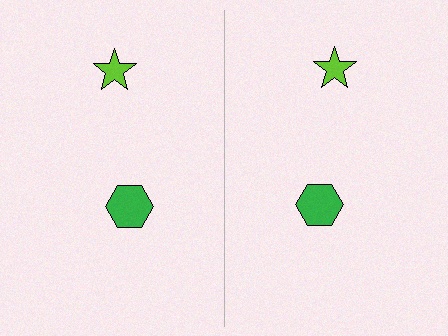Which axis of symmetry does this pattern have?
The pattern has a vertical axis of symmetry running through the center of the image.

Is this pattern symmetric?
Yes, this pattern has bilateral (reflection) symmetry.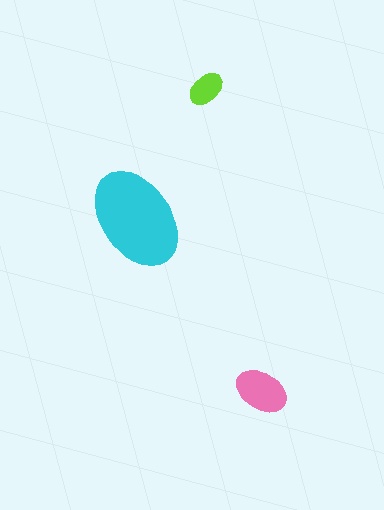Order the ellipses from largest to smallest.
the cyan one, the pink one, the lime one.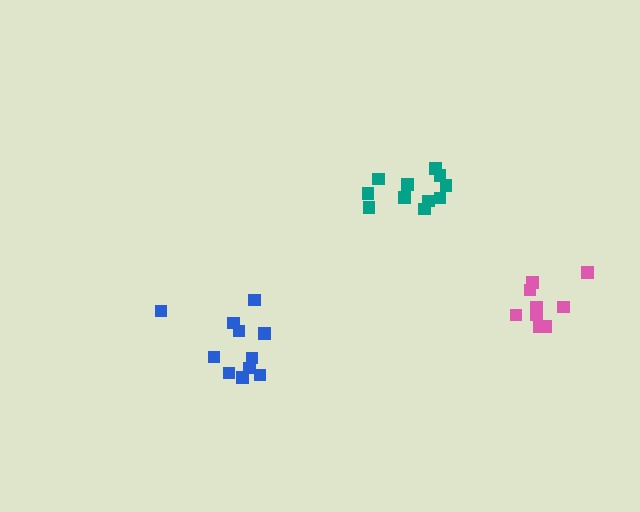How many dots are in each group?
Group 1: 9 dots, Group 2: 11 dots, Group 3: 11 dots (31 total).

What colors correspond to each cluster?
The clusters are colored: pink, blue, teal.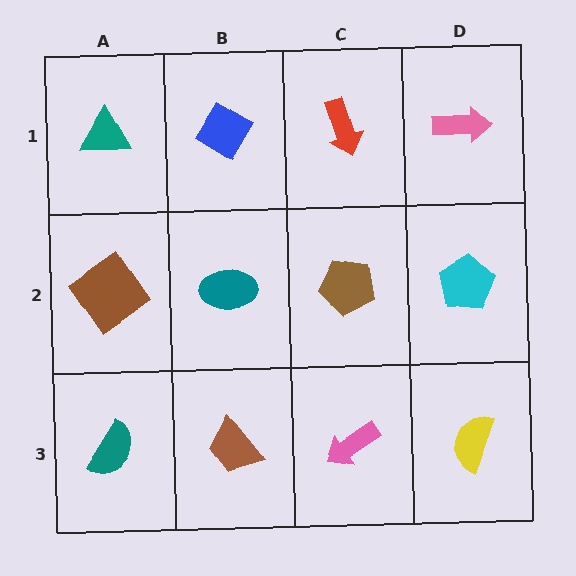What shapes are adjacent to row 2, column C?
A red arrow (row 1, column C), a pink arrow (row 3, column C), a teal ellipse (row 2, column B), a cyan pentagon (row 2, column D).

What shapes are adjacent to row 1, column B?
A teal ellipse (row 2, column B), a teal triangle (row 1, column A), a red arrow (row 1, column C).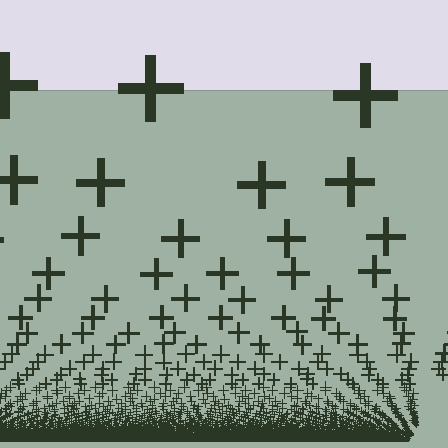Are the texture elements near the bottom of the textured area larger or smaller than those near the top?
Smaller. The gradient is inverted — elements near the bottom are smaller and denser.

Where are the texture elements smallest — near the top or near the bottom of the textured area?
Near the bottom.